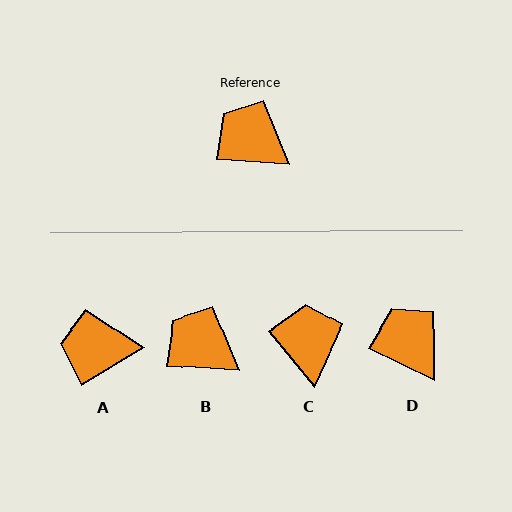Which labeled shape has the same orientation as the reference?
B.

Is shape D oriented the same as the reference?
No, it is off by about 22 degrees.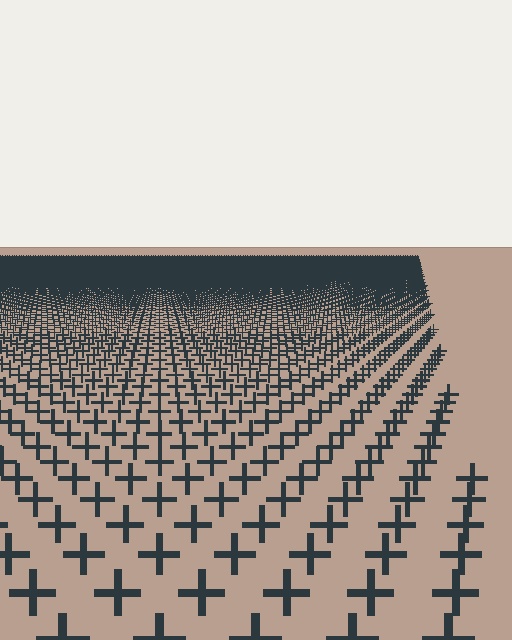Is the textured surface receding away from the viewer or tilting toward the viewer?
The surface is receding away from the viewer. Texture elements get smaller and denser toward the top.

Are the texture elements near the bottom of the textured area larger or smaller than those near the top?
Larger. Near the bottom, elements are closer to the viewer and appear at a bigger on-screen size.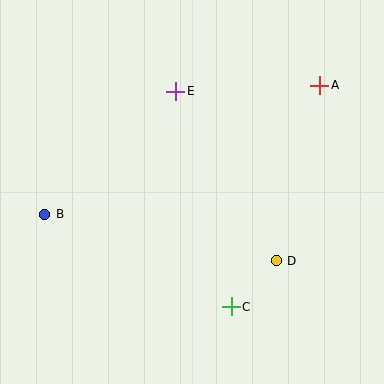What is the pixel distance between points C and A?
The distance between C and A is 238 pixels.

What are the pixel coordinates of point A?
Point A is at (320, 85).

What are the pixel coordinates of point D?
Point D is at (276, 261).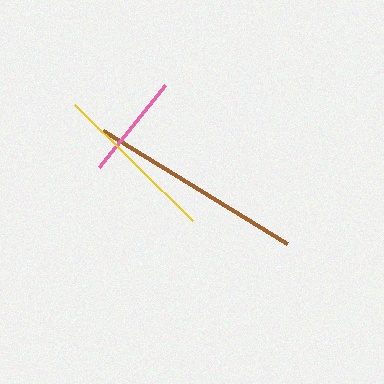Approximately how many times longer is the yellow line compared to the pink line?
The yellow line is approximately 1.6 times the length of the pink line.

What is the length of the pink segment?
The pink segment is approximately 105 pixels long.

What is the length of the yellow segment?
The yellow segment is approximately 166 pixels long.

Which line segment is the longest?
The brown line is the longest at approximately 216 pixels.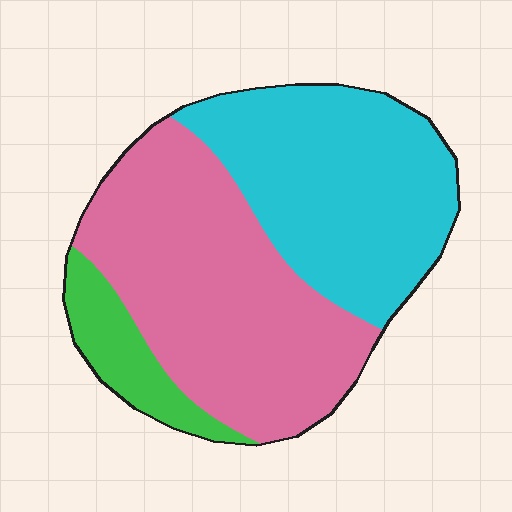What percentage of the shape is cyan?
Cyan covers 40% of the shape.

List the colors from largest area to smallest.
From largest to smallest: pink, cyan, green.